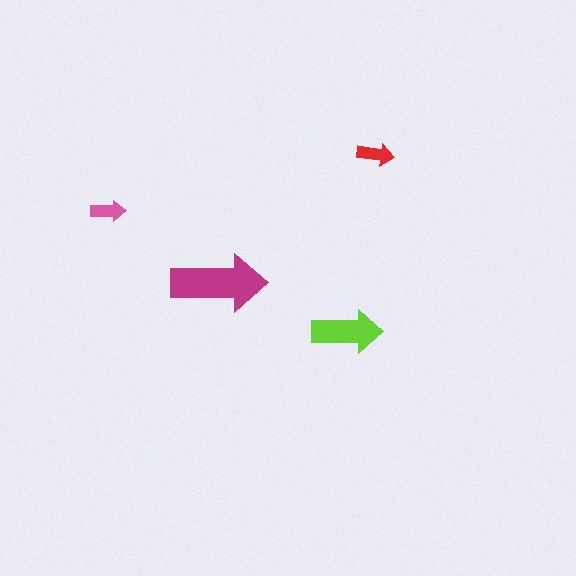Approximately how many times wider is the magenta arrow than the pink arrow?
About 3 times wider.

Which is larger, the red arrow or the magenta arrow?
The magenta one.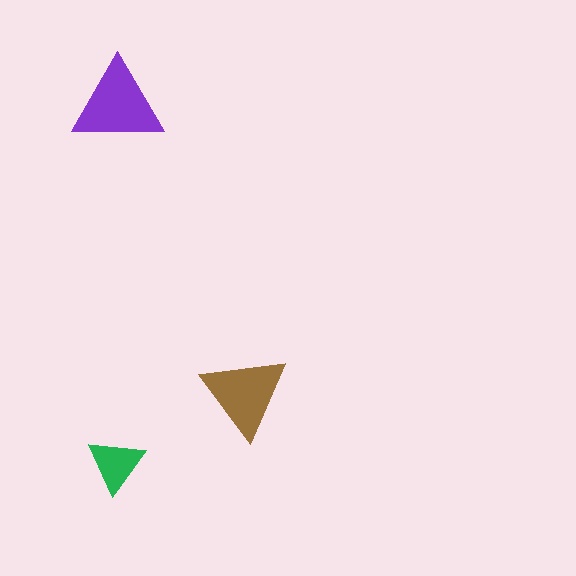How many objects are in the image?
There are 3 objects in the image.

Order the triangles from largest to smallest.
the purple one, the brown one, the green one.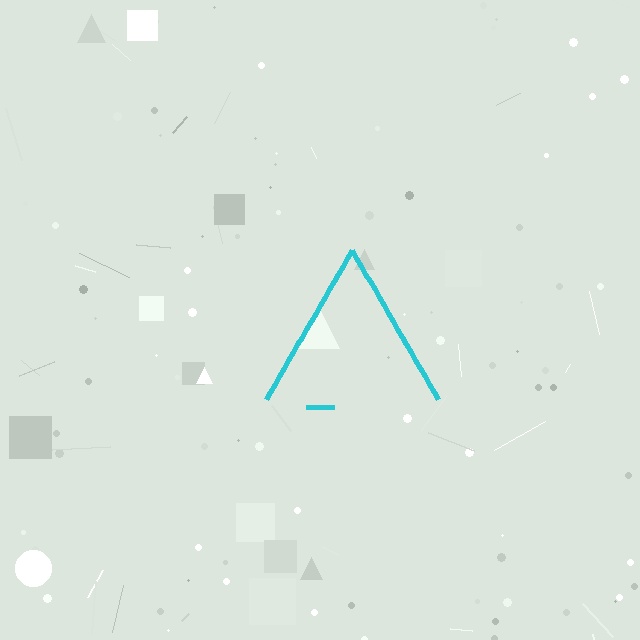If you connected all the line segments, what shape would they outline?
They would outline a triangle.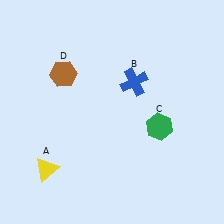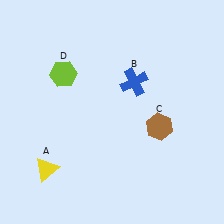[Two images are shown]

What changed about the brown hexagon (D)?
In Image 1, D is brown. In Image 2, it changed to lime.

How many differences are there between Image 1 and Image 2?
There are 2 differences between the two images.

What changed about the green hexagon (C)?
In Image 1, C is green. In Image 2, it changed to brown.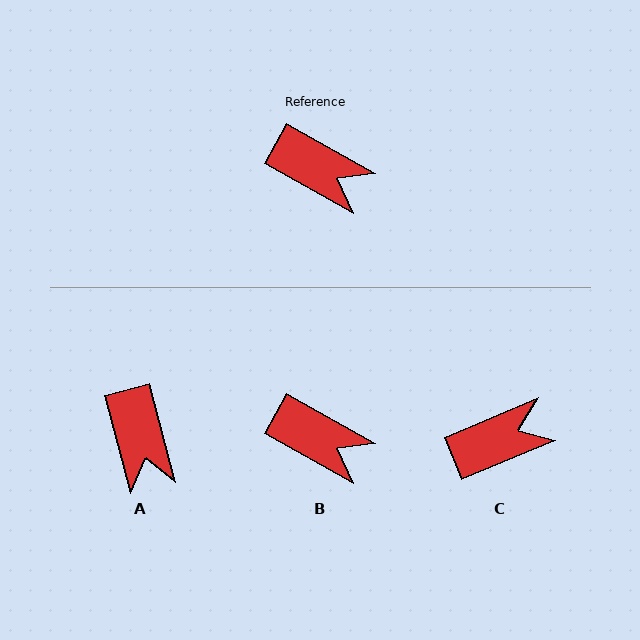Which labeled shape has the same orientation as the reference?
B.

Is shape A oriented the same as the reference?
No, it is off by about 46 degrees.